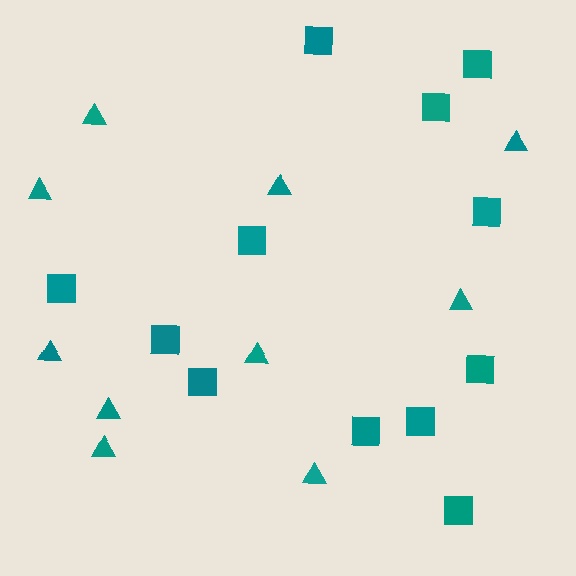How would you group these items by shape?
There are 2 groups: one group of squares (12) and one group of triangles (10).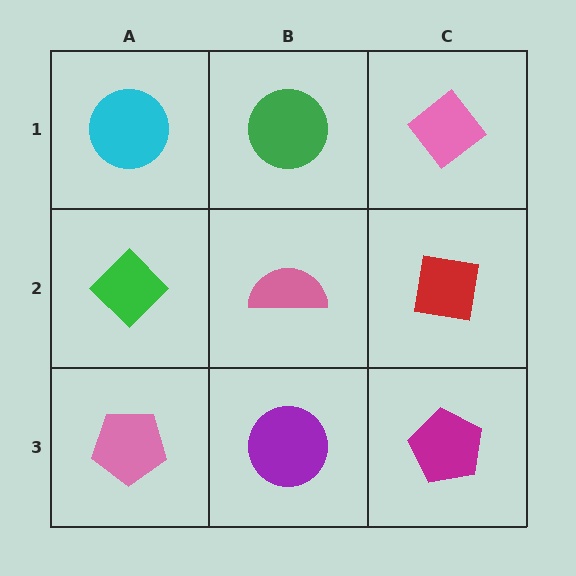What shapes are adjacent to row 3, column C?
A red square (row 2, column C), a purple circle (row 3, column B).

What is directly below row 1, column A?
A green diamond.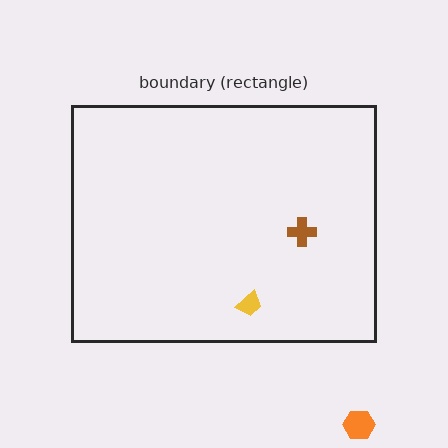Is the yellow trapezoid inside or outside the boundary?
Inside.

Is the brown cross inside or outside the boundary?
Inside.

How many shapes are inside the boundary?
2 inside, 1 outside.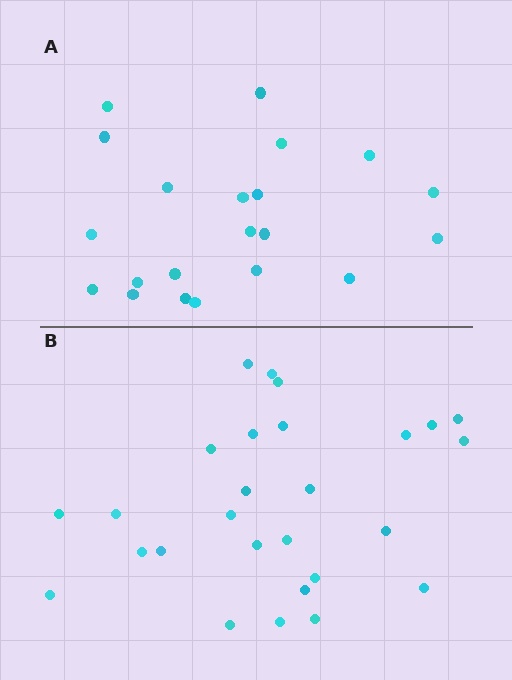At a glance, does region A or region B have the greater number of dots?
Region B (the bottom region) has more dots.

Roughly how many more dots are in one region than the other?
Region B has about 6 more dots than region A.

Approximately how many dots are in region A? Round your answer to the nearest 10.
About 20 dots. (The exact count is 21, which rounds to 20.)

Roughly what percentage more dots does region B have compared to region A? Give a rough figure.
About 30% more.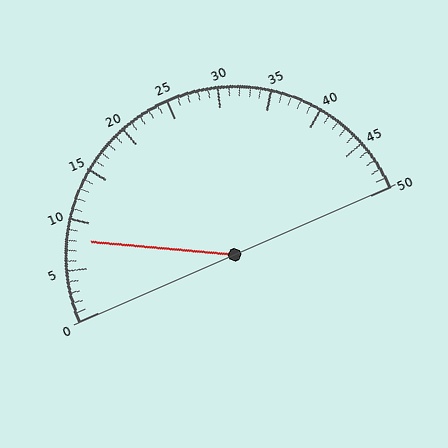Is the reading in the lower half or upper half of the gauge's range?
The reading is in the lower half of the range (0 to 50).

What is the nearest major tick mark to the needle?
The nearest major tick mark is 10.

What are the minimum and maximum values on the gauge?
The gauge ranges from 0 to 50.